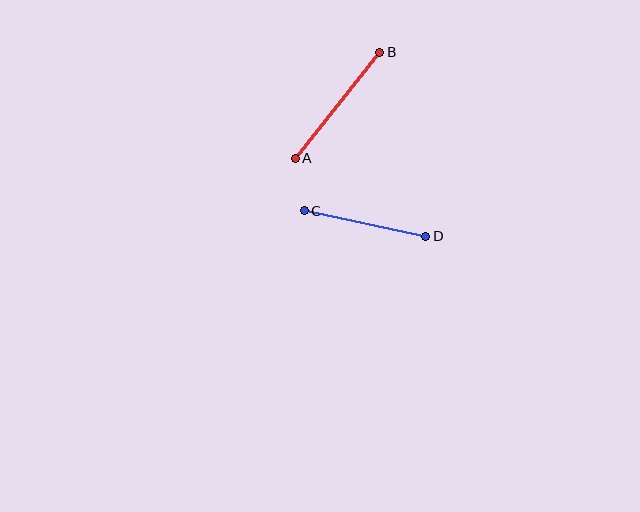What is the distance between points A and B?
The distance is approximately 136 pixels.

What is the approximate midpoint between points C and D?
The midpoint is at approximately (365, 223) pixels.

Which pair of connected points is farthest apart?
Points A and B are farthest apart.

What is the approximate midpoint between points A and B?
The midpoint is at approximately (337, 105) pixels.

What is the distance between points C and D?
The distance is approximately 124 pixels.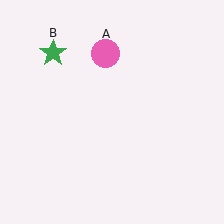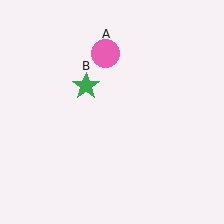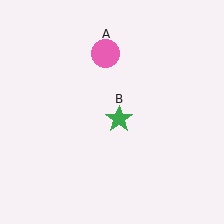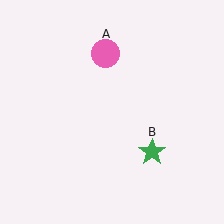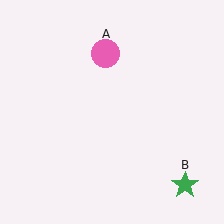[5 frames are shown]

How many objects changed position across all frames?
1 object changed position: green star (object B).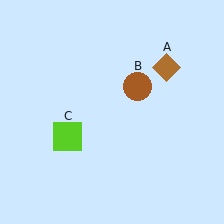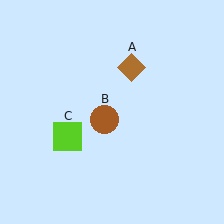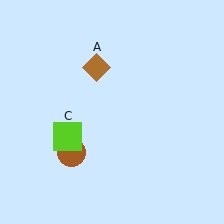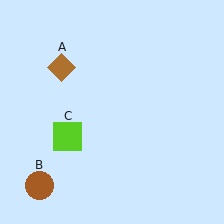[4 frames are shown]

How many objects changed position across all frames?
2 objects changed position: brown diamond (object A), brown circle (object B).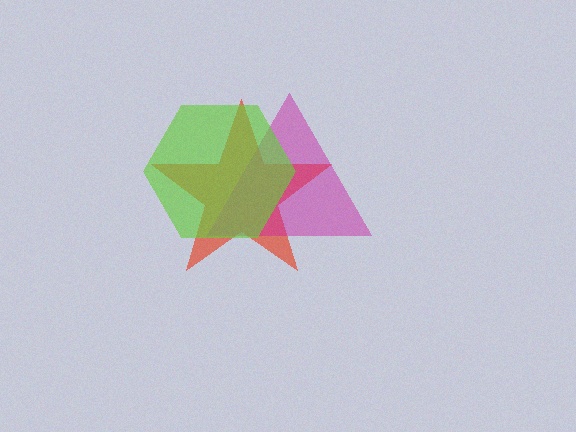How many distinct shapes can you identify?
There are 3 distinct shapes: a red star, a magenta triangle, a lime hexagon.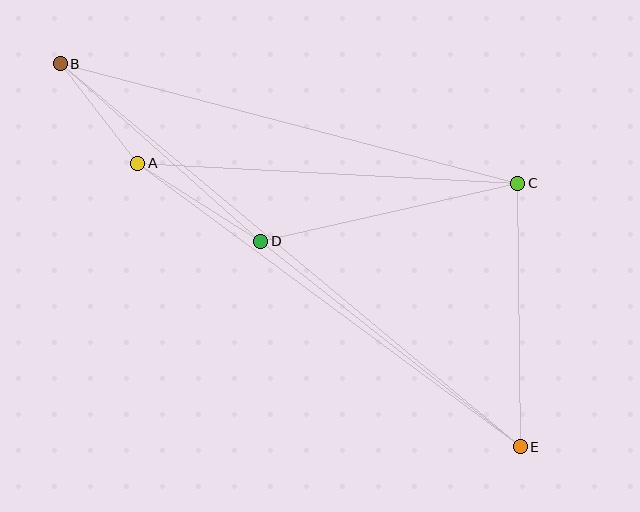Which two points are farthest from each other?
Points B and E are farthest from each other.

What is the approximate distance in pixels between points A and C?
The distance between A and C is approximately 381 pixels.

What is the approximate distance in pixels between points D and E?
The distance between D and E is approximately 331 pixels.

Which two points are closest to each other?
Points A and B are closest to each other.